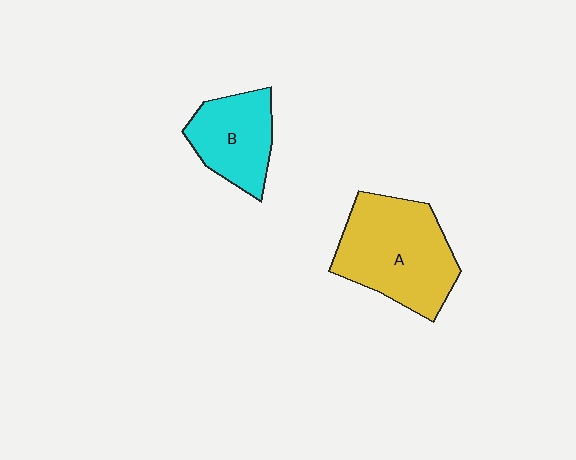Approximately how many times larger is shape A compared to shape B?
Approximately 1.6 times.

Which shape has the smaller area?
Shape B (cyan).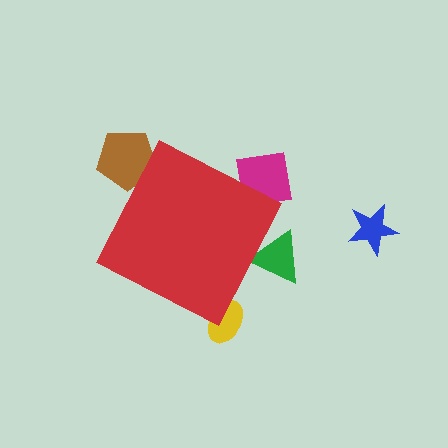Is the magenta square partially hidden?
Yes, the magenta square is partially hidden behind the red diamond.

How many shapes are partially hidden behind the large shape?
4 shapes are partially hidden.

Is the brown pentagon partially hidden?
Yes, the brown pentagon is partially hidden behind the red diamond.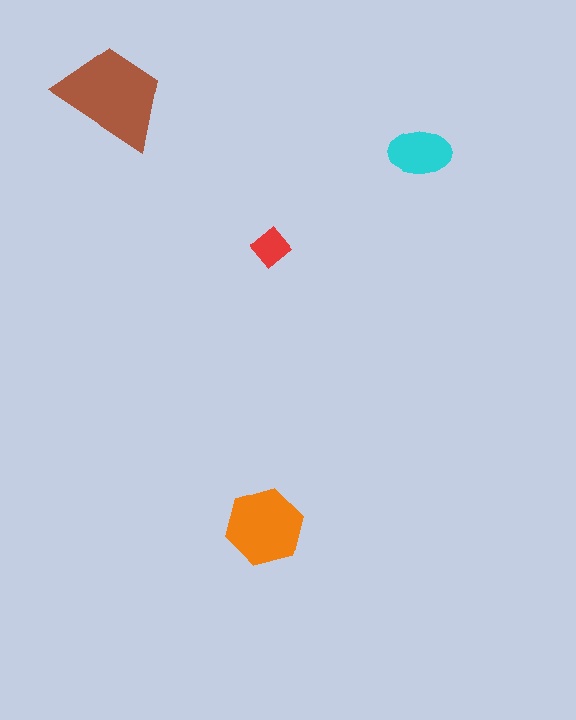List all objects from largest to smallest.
The brown trapezoid, the orange hexagon, the cyan ellipse, the red diamond.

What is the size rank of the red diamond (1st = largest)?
4th.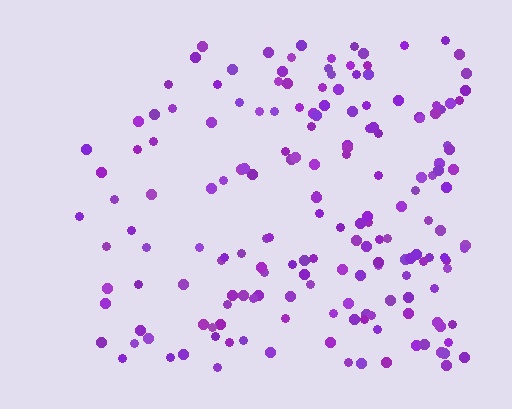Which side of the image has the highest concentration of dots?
The right.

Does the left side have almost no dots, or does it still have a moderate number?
Still a moderate number, just noticeably fewer than the right.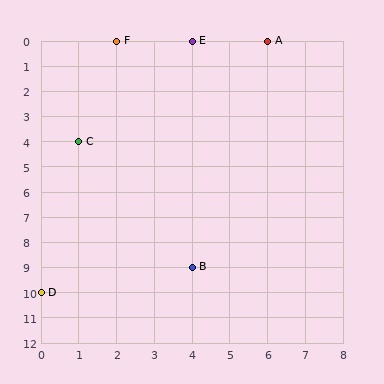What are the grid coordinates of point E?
Point E is at grid coordinates (4, 0).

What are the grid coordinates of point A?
Point A is at grid coordinates (6, 0).